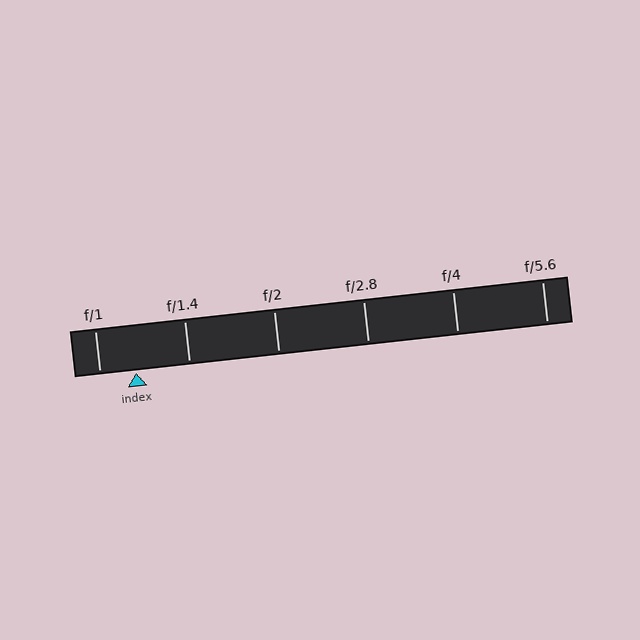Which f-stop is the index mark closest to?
The index mark is closest to f/1.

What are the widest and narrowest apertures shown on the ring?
The widest aperture shown is f/1 and the narrowest is f/5.6.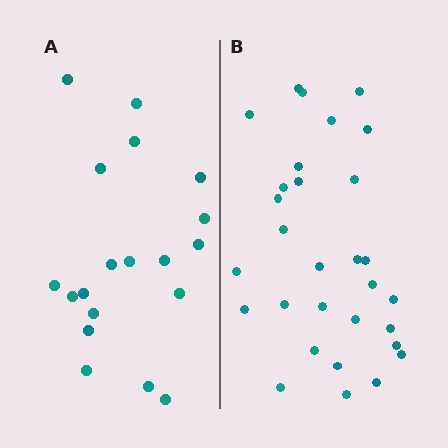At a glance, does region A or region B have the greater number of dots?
Region B (the right region) has more dots.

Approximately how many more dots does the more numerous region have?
Region B has roughly 12 or so more dots than region A.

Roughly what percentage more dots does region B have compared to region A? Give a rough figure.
About 60% more.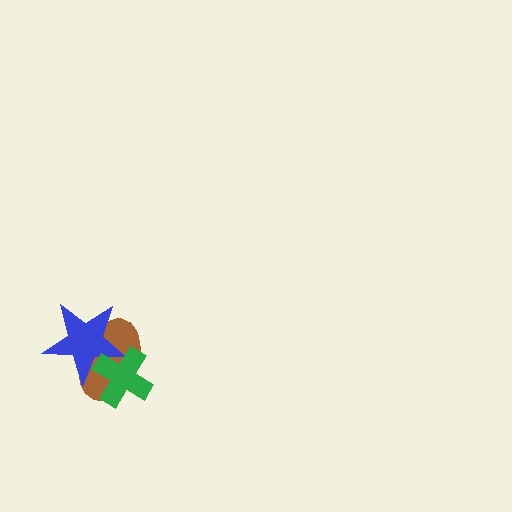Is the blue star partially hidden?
Yes, it is partially covered by another shape.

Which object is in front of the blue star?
The green cross is in front of the blue star.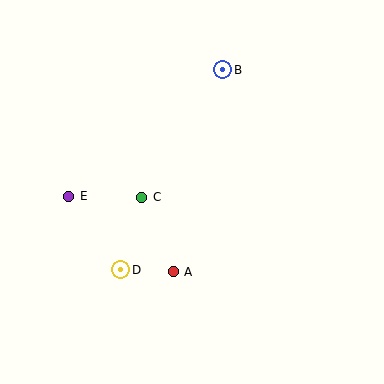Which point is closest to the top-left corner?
Point E is closest to the top-left corner.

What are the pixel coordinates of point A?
Point A is at (173, 272).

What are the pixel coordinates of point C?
Point C is at (142, 197).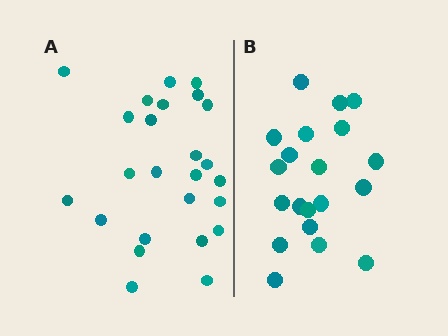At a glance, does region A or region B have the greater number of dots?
Region A (the left region) has more dots.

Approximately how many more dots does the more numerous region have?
Region A has about 5 more dots than region B.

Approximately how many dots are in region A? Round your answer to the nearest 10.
About 20 dots. (The exact count is 25, which rounds to 20.)